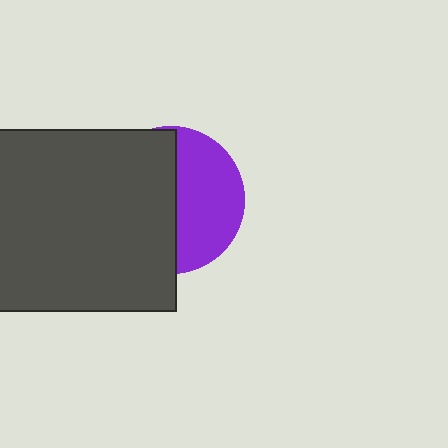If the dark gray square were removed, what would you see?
You would see the complete purple circle.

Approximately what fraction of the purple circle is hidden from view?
Roughly 55% of the purple circle is hidden behind the dark gray square.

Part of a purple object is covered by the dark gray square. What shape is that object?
It is a circle.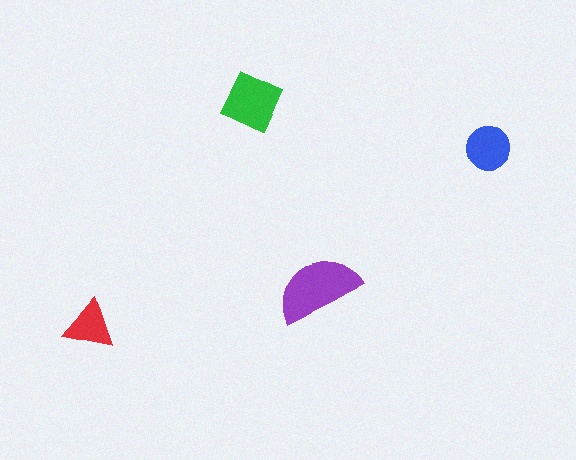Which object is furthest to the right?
The blue circle is rightmost.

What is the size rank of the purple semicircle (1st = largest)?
1st.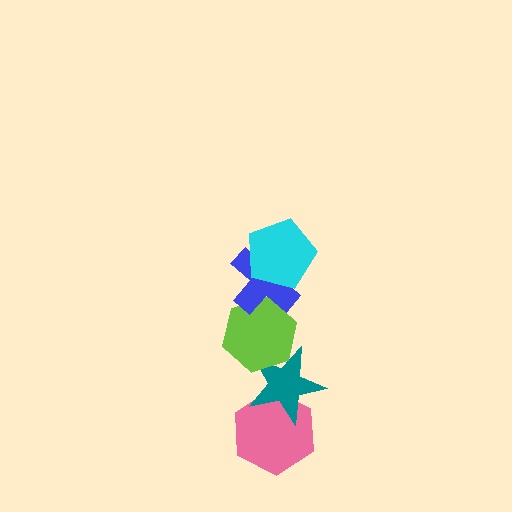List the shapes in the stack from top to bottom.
From top to bottom: the cyan pentagon, the blue cross, the lime hexagon, the teal star, the pink hexagon.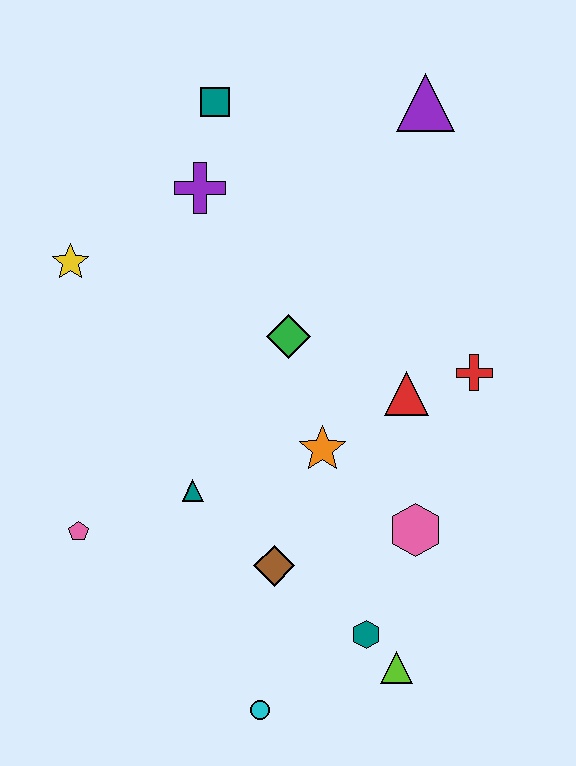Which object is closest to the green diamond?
The orange star is closest to the green diamond.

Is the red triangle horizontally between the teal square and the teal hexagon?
No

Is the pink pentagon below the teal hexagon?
No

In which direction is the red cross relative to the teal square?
The red cross is below the teal square.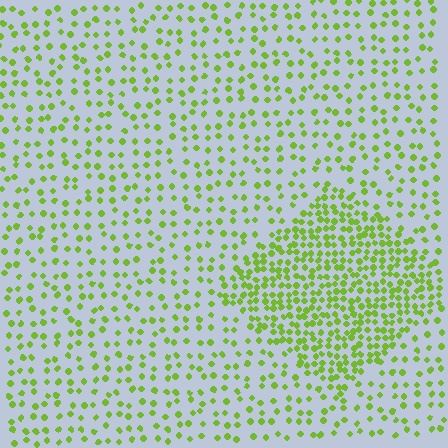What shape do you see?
I see a diamond.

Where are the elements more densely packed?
The elements are more densely packed inside the diamond boundary.